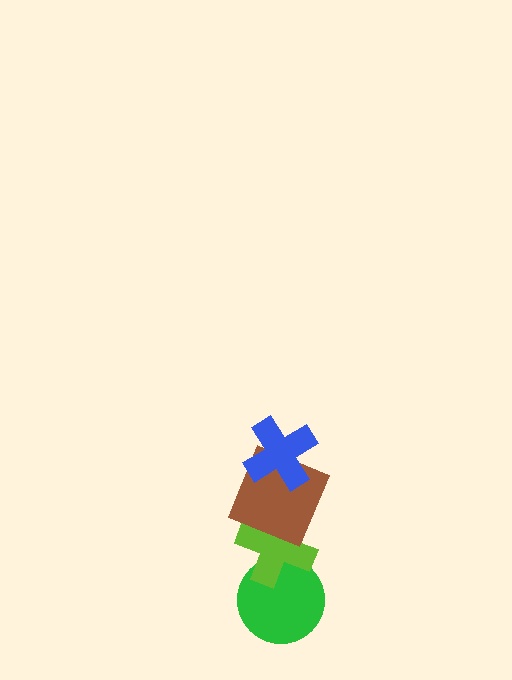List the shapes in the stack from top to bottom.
From top to bottom: the blue cross, the brown square, the lime cross, the green circle.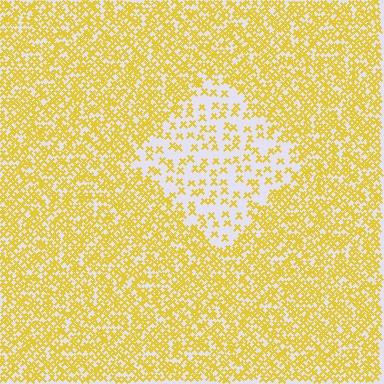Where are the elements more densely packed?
The elements are more densely packed outside the diamond boundary.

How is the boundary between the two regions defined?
The boundary is defined by a change in element density (approximately 2.6x ratio). All elements are the same color, size, and shape.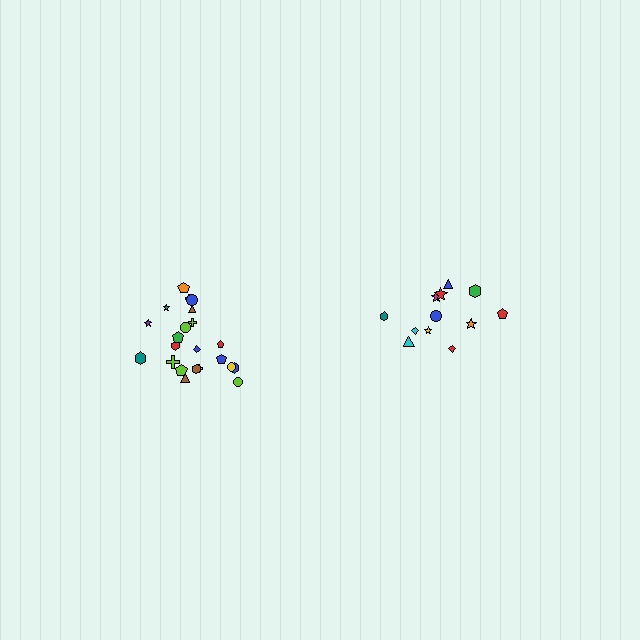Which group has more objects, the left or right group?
The left group.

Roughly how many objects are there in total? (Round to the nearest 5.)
Roughly 35 objects in total.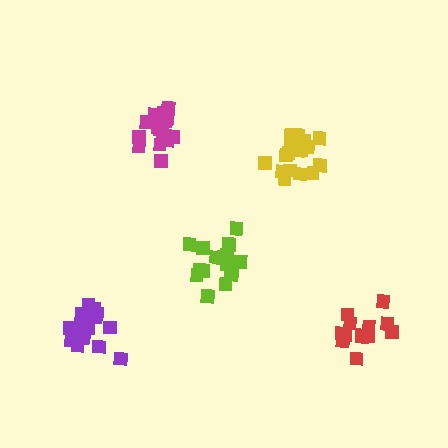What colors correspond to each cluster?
The clusters are colored: yellow, magenta, lime, purple, red.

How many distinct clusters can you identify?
There are 5 distinct clusters.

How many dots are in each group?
Group 1: 19 dots, Group 2: 17 dots, Group 3: 18 dots, Group 4: 15 dots, Group 5: 13 dots (82 total).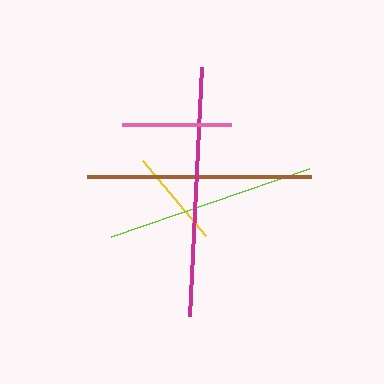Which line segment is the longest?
The magenta line is the longest at approximately 250 pixels.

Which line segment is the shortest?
The yellow line is the shortest at approximately 98 pixels.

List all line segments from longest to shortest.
From longest to shortest: magenta, brown, lime, pink, yellow.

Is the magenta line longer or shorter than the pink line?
The magenta line is longer than the pink line.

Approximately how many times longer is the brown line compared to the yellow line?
The brown line is approximately 2.3 times the length of the yellow line.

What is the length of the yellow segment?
The yellow segment is approximately 98 pixels long.